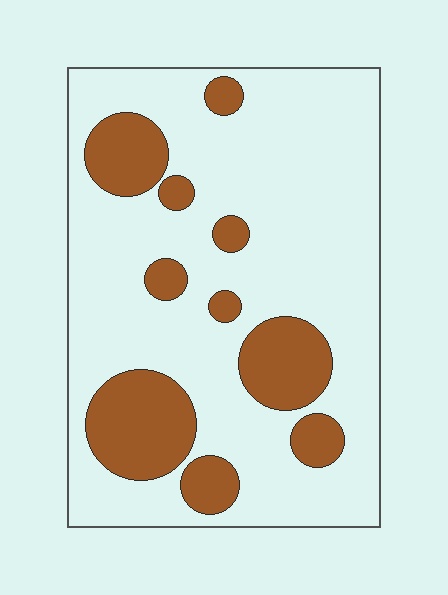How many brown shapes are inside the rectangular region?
10.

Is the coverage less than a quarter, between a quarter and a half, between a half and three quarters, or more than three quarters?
Less than a quarter.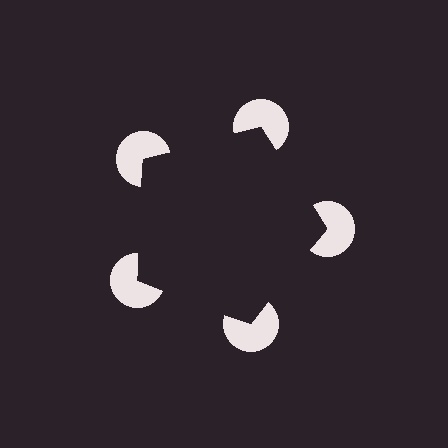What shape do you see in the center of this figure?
An illusory pentagon — its edges are inferred from the aligned wedge cuts in the pac-man discs, not physically drawn.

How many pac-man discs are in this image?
There are 5 — one at each vertex of the illusory pentagon.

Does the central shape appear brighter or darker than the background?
It typically appears slightly darker than the background, even though no actual brightness change is drawn.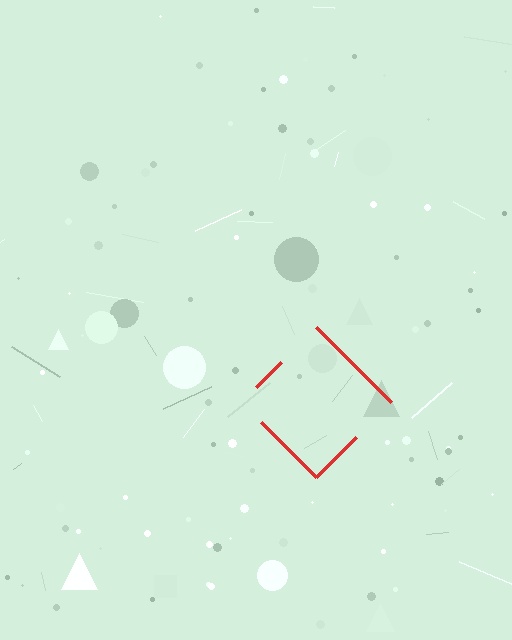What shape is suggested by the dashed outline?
The dashed outline suggests a diamond.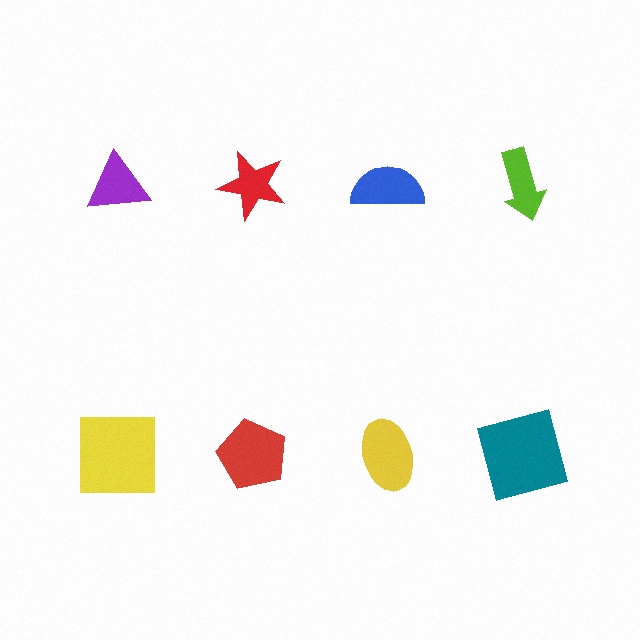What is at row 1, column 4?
A lime arrow.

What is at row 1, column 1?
A purple triangle.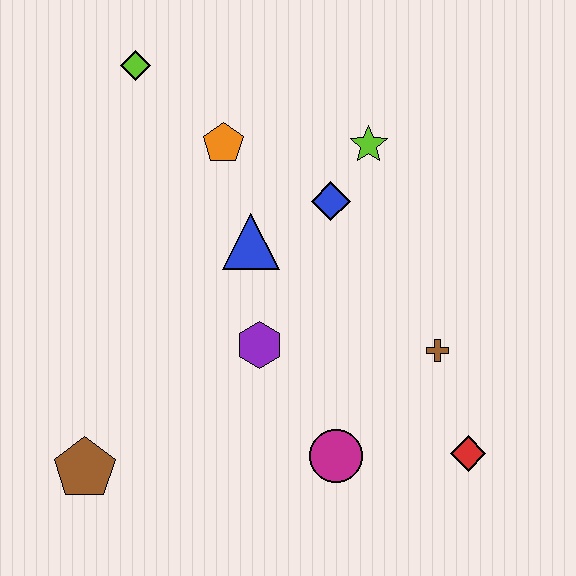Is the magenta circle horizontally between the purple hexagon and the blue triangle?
No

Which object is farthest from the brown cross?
The lime diamond is farthest from the brown cross.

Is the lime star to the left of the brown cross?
Yes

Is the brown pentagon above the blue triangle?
No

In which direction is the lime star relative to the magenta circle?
The lime star is above the magenta circle.